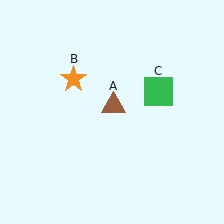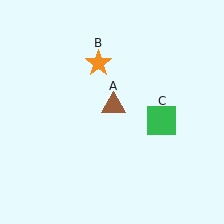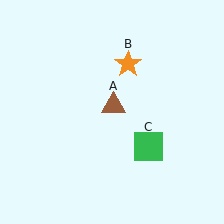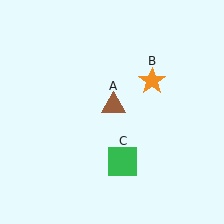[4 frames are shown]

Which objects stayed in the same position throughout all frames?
Brown triangle (object A) remained stationary.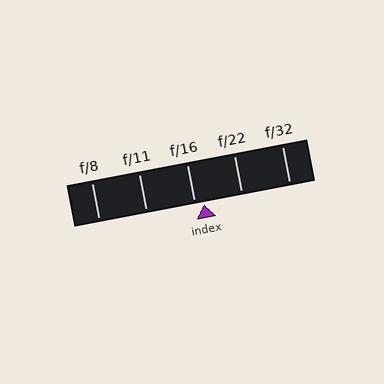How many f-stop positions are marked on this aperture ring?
There are 5 f-stop positions marked.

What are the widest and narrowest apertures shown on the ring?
The widest aperture shown is f/8 and the narrowest is f/32.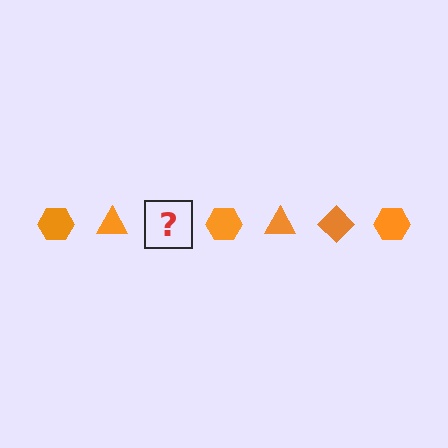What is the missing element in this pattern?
The missing element is an orange diamond.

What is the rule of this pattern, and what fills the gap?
The rule is that the pattern cycles through hexagon, triangle, diamond shapes in orange. The gap should be filled with an orange diamond.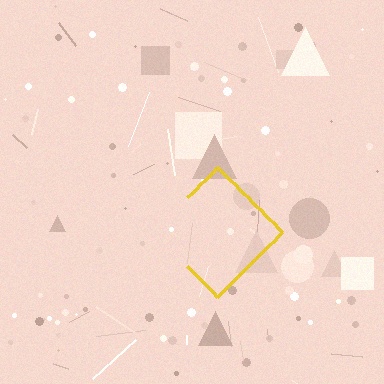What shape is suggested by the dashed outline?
The dashed outline suggests a diamond.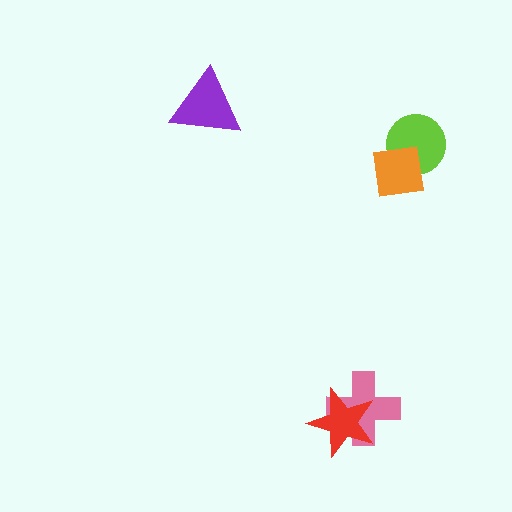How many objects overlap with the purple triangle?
0 objects overlap with the purple triangle.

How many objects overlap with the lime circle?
1 object overlaps with the lime circle.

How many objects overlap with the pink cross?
1 object overlaps with the pink cross.